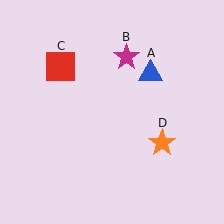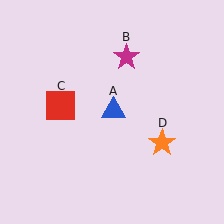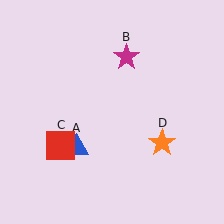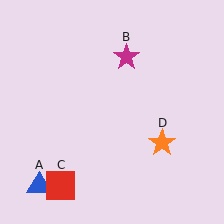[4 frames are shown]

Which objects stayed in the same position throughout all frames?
Magenta star (object B) and orange star (object D) remained stationary.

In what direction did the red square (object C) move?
The red square (object C) moved down.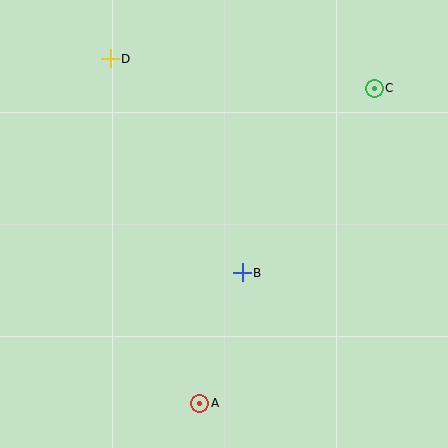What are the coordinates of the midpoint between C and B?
The midpoint between C and B is at (308, 181).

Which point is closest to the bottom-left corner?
Point A is closest to the bottom-left corner.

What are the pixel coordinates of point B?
Point B is at (242, 273).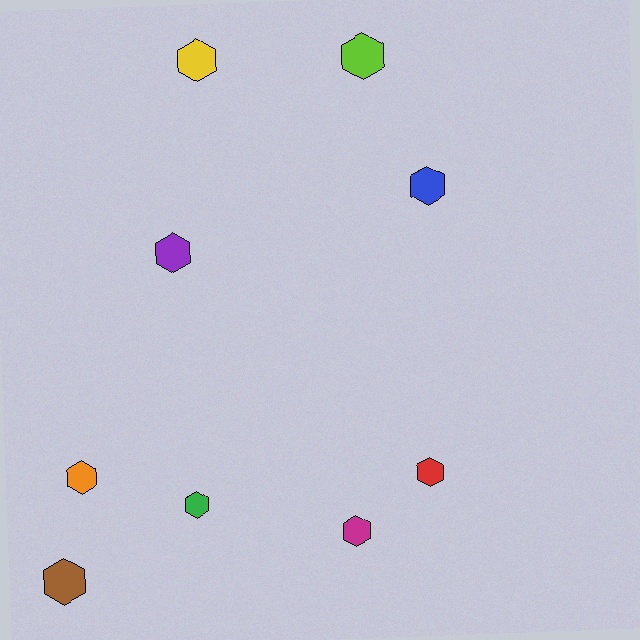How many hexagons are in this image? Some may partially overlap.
There are 9 hexagons.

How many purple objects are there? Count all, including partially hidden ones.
There is 1 purple object.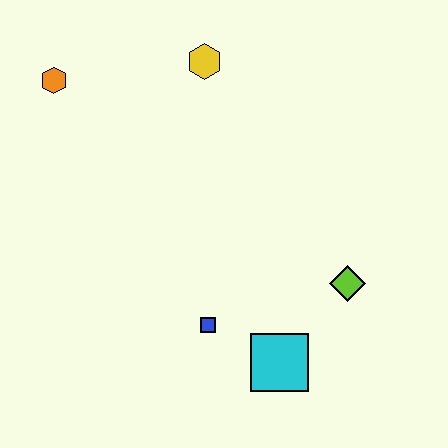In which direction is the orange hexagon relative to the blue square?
The orange hexagon is above the blue square.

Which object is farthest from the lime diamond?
The orange hexagon is farthest from the lime diamond.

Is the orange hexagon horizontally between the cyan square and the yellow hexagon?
No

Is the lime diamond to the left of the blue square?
No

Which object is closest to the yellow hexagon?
The orange hexagon is closest to the yellow hexagon.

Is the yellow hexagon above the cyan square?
Yes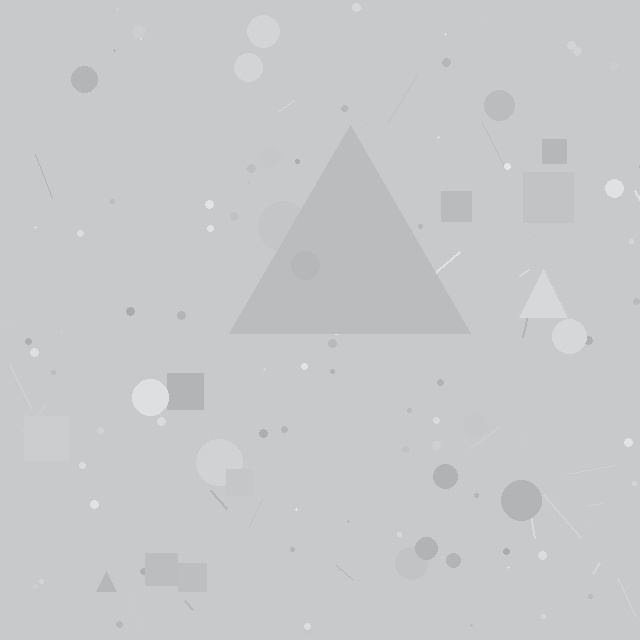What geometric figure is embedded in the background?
A triangle is embedded in the background.